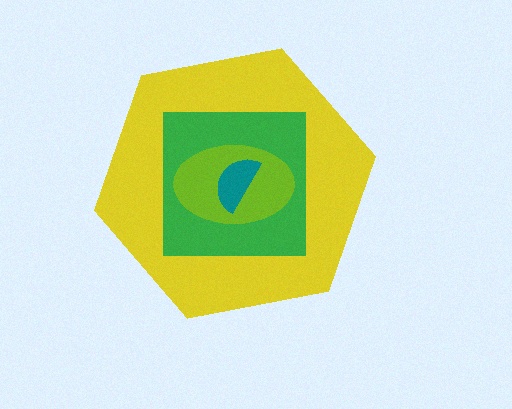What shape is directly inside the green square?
The lime ellipse.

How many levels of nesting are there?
4.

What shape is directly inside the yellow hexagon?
The green square.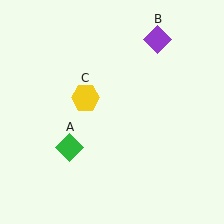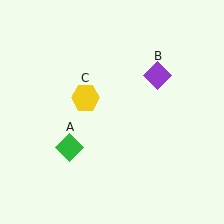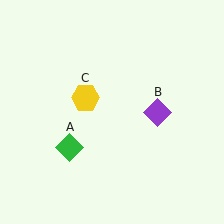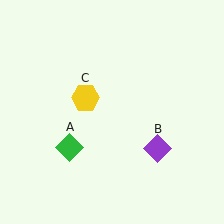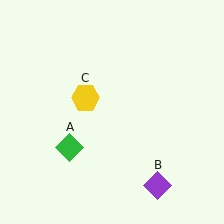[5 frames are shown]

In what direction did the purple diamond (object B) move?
The purple diamond (object B) moved down.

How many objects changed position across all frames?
1 object changed position: purple diamond (object B).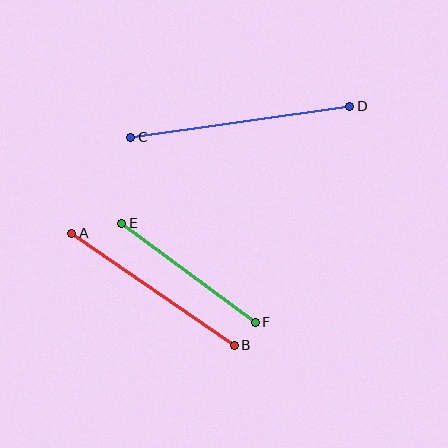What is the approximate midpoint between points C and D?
The midpoint is at approximately (240, 122) pixels.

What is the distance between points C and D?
The distance is approximately 221 pixels.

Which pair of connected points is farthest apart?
Points C and D are farthest apart.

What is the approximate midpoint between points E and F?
The midpoint is at approximately (189, 273) pixels.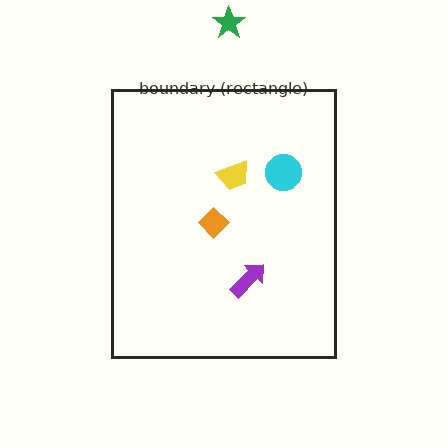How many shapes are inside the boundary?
4 inside, 1 outside.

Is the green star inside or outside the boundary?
Outside.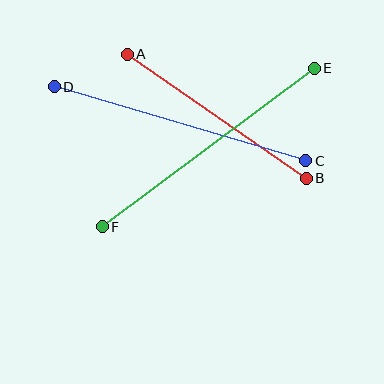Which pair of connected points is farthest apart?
Points E and F are farthest apart.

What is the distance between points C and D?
The distance is approximately 262 pixels.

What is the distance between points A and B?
The distance is approximately 218 pixels.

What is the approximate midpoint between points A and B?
The midpoint is at approximately (217, 116) pixels.